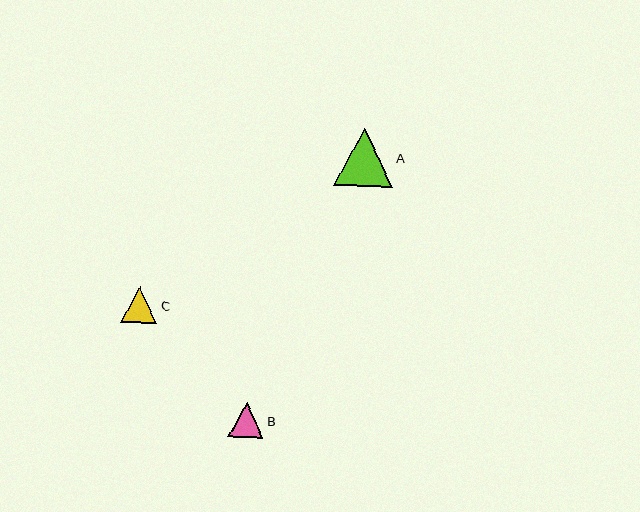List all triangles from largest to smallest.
From largest to smallest: A, C, B.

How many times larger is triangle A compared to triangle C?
Triangle A is approximately 1.6 times the size of triangle C.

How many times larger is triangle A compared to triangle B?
Triangle A is approximately 1.7 times the size of triangle B.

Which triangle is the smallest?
Triangle B is the smallest with a size of approximately 35 pixels.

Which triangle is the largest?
Triangle A is the largest with a size of approximately 59 pixels.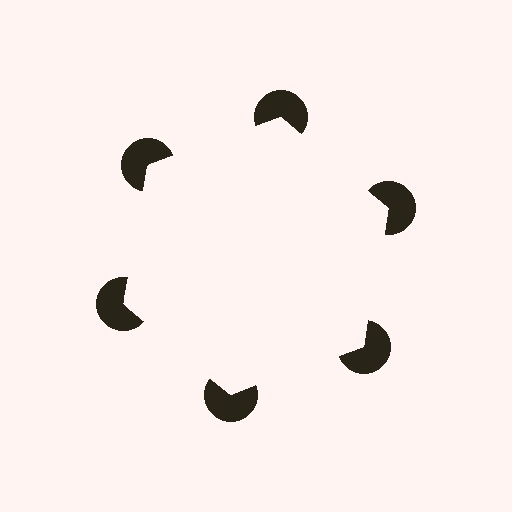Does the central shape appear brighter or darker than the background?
It typically appears slightly brighter than the background, even though no actual brightness change is drawn.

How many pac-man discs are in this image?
There are 6 — one at each vertex of the illusory hexagon.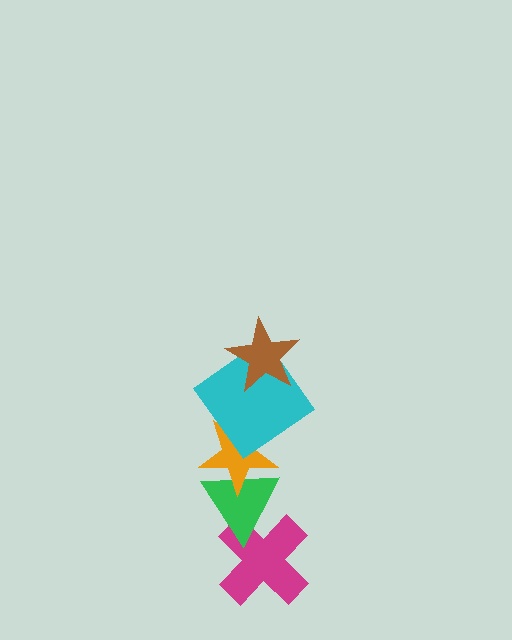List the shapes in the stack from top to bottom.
From top to bottom: the brown star, the cyan diamond, the orange star, the green triangle, the magenta cross.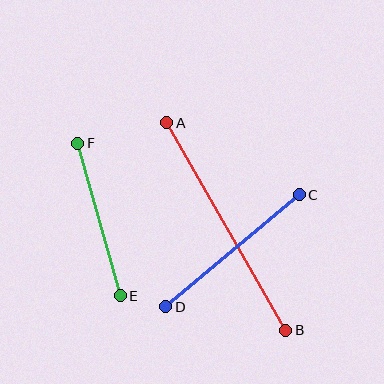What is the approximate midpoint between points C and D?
The midpoint is at approximately (232, 251) pixels.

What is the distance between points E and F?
The distance is approximately 158 pixels.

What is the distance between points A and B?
The distance is approximately 239 pixels.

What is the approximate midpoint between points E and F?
The midpoint is at approximately (99, 220) pixels.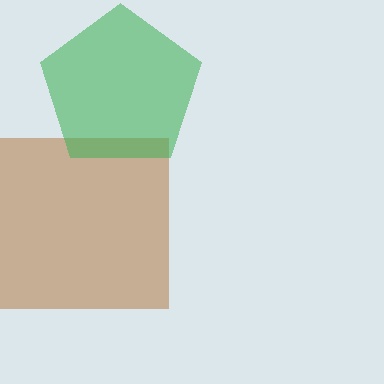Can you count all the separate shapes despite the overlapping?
Yes, there are 2 separate shapes.